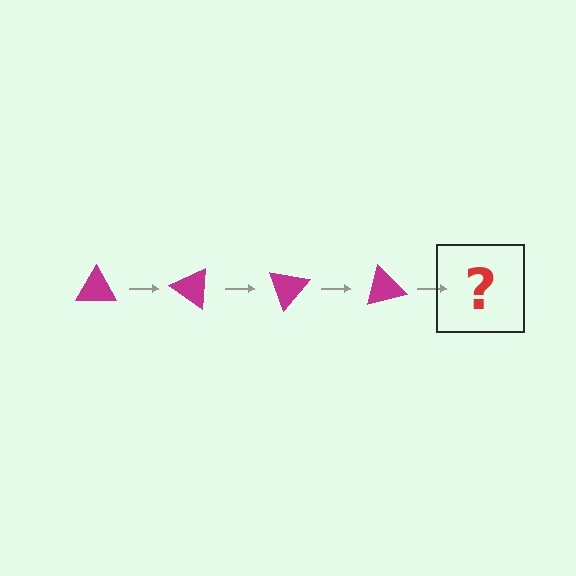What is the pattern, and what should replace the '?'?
The pattern is that the triangle rotates 35 degrees each step. The '?' should be a magenta triangle rotated 140 degrees.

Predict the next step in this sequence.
The next step is a magenta triangle rotated 140 degrees.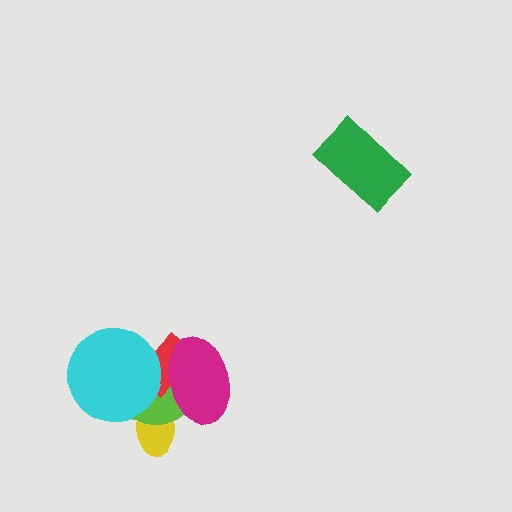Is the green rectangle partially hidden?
No, no other shape covers it.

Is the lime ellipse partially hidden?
Yes, it is partially covered by another shape.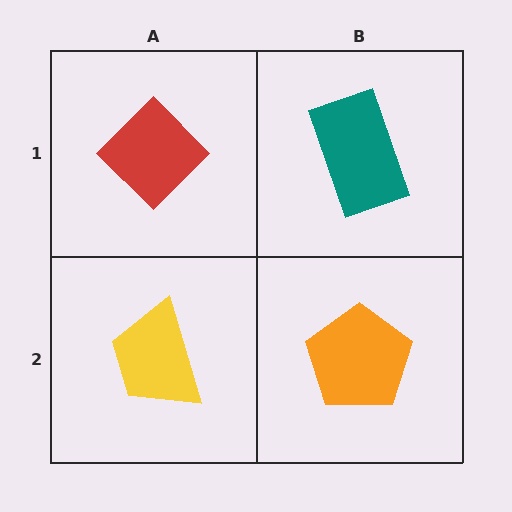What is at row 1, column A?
A red diamond.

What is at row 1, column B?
A teal rectangle.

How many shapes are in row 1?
2 shapes.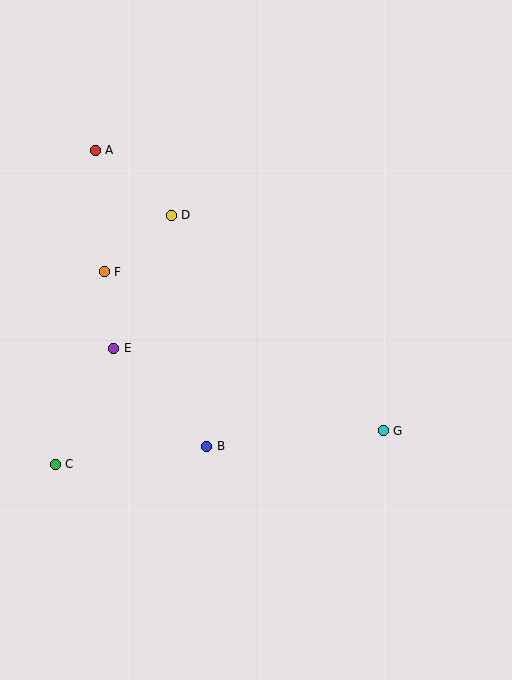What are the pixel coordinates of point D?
Point D is at (171, 215).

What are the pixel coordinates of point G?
Point G is at (383, 431).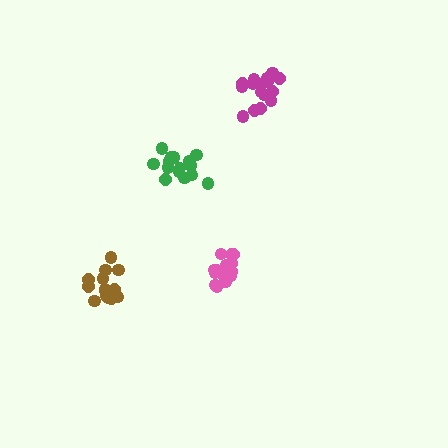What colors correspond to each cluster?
The clusters are colored: pink, magenta, brown, green.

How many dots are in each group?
Group 1: 14 dots, Group 2: 16 dots, Group 3: 16 dots, Group 4: 16 dots (62 total).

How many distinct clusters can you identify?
There are 4 distinct clusters.